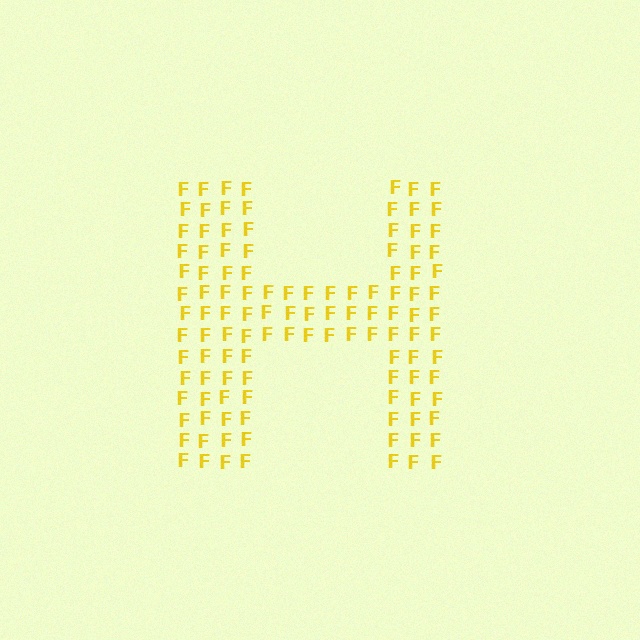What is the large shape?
The large shape is the letter H.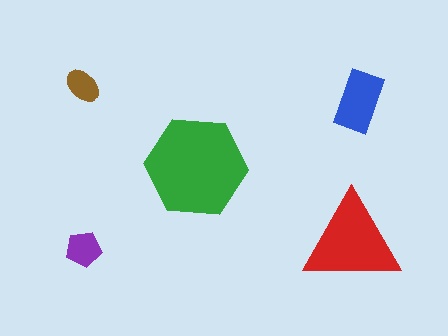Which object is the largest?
The green hexagon.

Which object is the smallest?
The brown ellipse.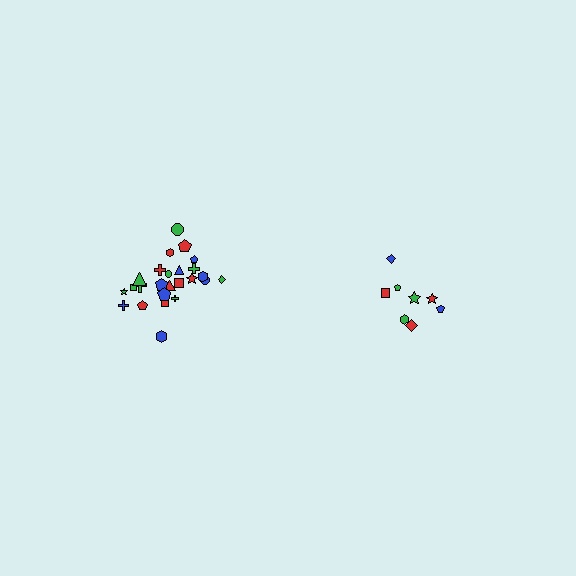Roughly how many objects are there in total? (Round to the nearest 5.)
Roughly 35 objects in total.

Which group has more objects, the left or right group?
The left group.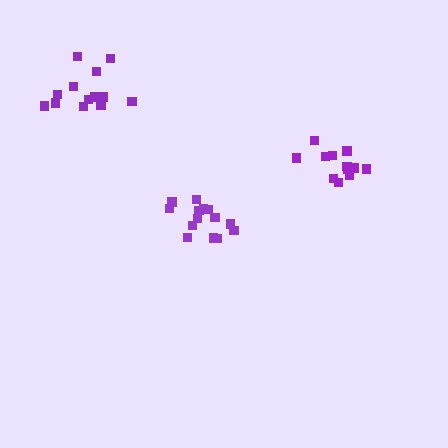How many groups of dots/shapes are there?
There are 3 groups.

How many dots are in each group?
Group 1: 13 dots, Group 2: 13 dots, Group 3: 14 dots (40 total).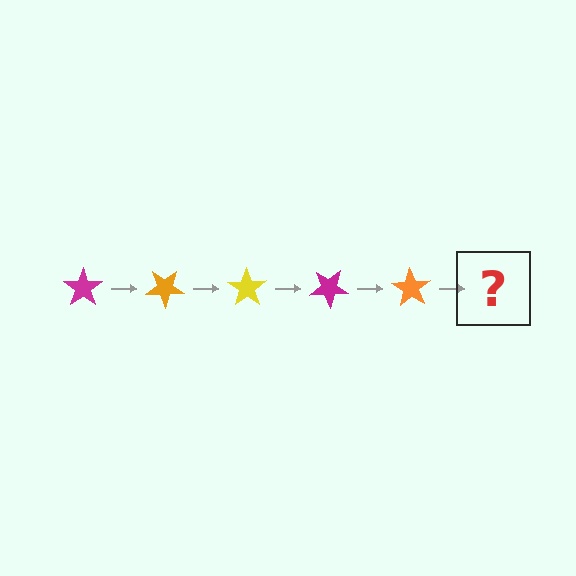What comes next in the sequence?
The next element should be a yellow star, rotated 175 degrees from the start.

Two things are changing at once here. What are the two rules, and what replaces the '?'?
The two rules are that it rotates 35 degrees each step and the color cycles through magenta, orange, and yellow. The '?' should be a yellow star, rotated 175 degrees from the start.